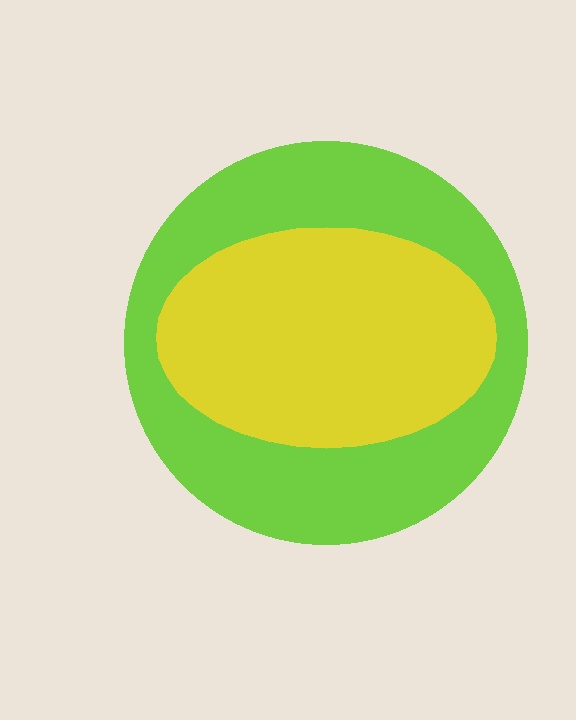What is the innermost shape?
The yellow ellipse.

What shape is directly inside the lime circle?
The yellow ellipse.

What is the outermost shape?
The lime circle.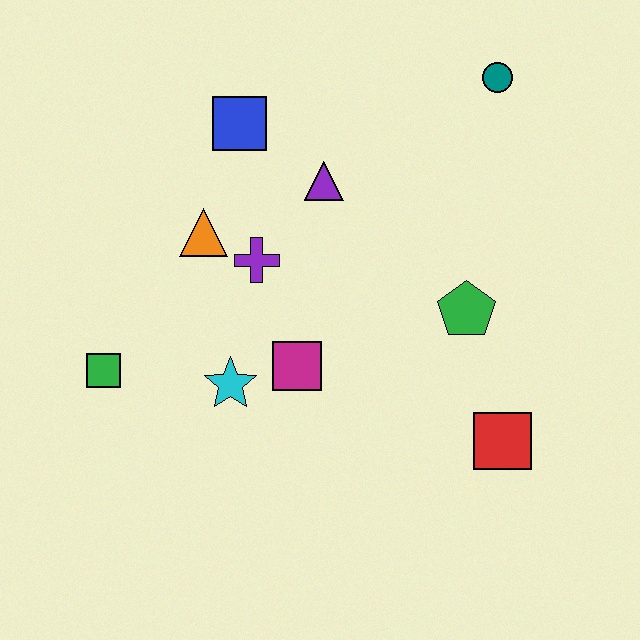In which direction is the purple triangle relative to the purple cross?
The purple triangle is above the purple cross.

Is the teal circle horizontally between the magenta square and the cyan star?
No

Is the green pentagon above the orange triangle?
No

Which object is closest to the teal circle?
The purple triangle is closest to the teal circle.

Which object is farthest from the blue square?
The red square is farthest from the blue square.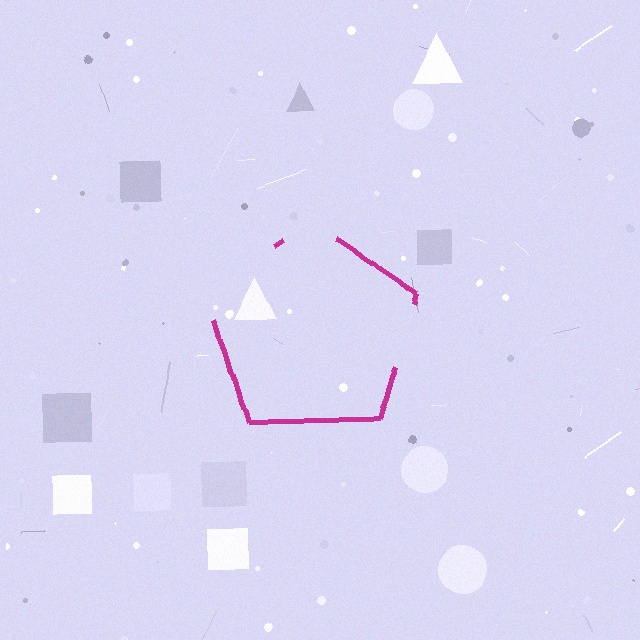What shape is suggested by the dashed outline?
The dashed outline suggests a pentagon.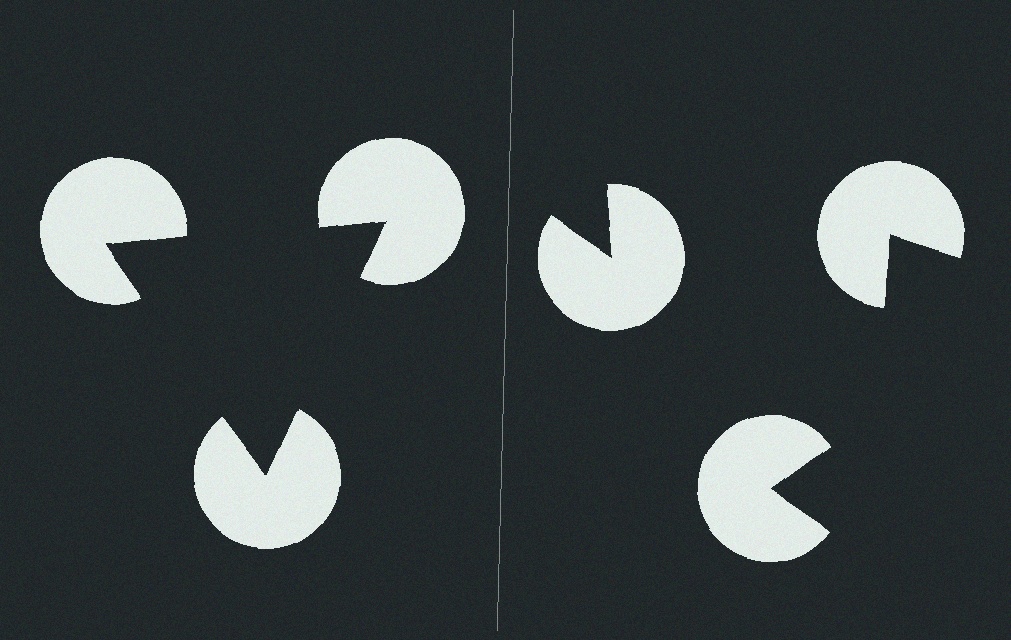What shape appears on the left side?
An illusory triangle.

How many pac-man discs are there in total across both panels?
6 — 3 on each side.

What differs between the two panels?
The pac-man discs are positioned identically on both sides; only the wedge orientations differ. On the left they align to a triangle; on the right they are misaligned.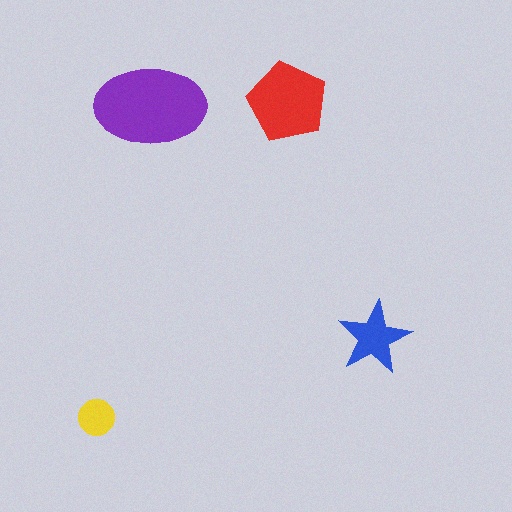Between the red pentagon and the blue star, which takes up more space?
The red pentagon.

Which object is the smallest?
The yellow circle.